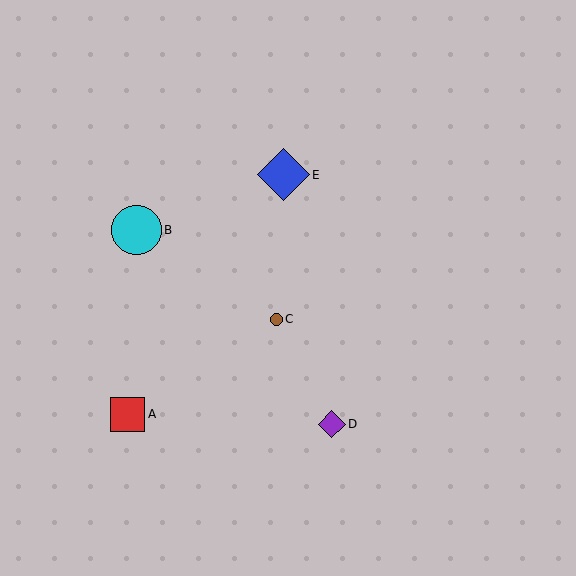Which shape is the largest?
The blue diamond (labeled E) is the largest.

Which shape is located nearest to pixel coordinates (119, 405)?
The red square (labeled A) at (128, 414) is nearest to that location.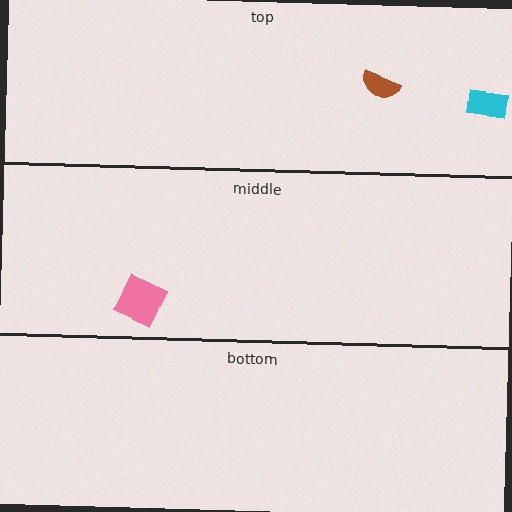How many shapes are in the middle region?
1.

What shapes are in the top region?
The brown semicircle, the cyan rectangle.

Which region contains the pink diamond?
The middle region.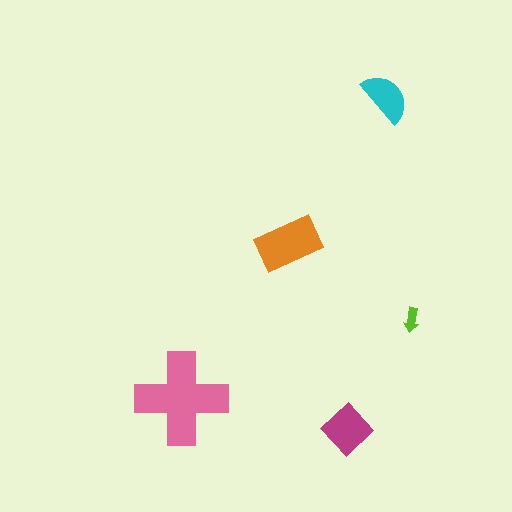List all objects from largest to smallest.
The pink cross, the orange rectangle, the magenta diamond, the cyan semicircle, the lime arrow.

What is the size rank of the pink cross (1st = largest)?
1st.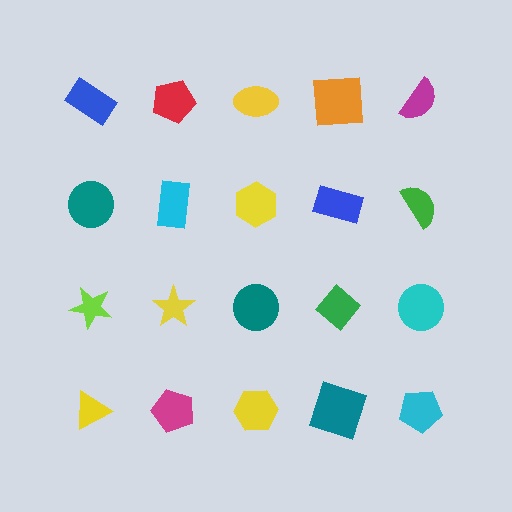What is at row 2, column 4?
A blue rectangle.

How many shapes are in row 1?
5 shapes.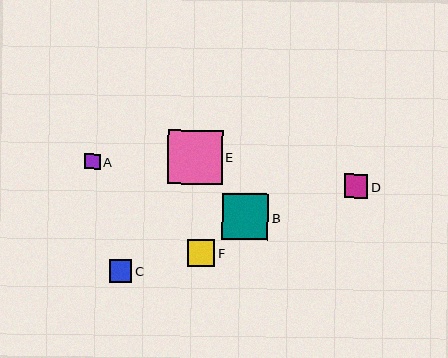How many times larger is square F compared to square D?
Square F is approximately 1.2 times the size of square D.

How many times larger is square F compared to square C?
Square F is approximately 1.2 times the size of square C.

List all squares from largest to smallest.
From largest to smallest: E, B, F, D, C, A.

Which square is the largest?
Square E is the largest with a size of approximately 55 pixels.